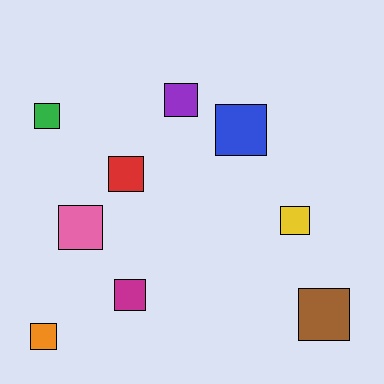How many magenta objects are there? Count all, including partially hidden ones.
There is 1 magenta object.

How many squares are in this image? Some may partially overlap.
There are 9 squares.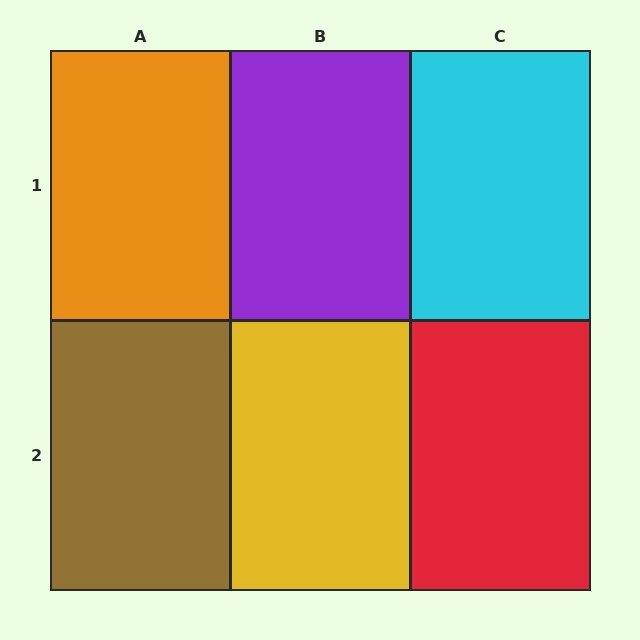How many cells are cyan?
1 cell is cyan.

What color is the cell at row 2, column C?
Red.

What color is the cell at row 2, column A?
Brown.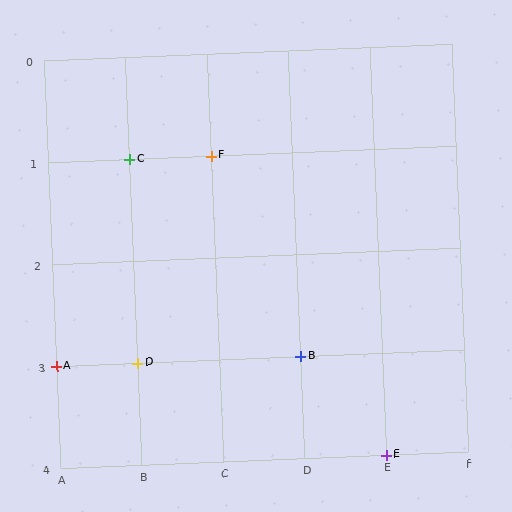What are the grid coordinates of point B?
Point B is at grid coordinates (D, 3).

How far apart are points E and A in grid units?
Points E and A are 4 columns and 1 row apart (about 4.1 grid units diagonally).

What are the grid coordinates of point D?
Point D is at grid coordinates (B, 3).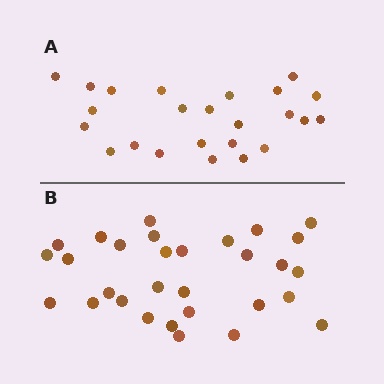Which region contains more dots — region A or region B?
Region B (the bottom region) has more dots.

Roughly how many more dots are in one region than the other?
Region B has about 6 more dots than region A.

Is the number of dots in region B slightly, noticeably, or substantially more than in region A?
Region B has noticeably more, but not dramatically so. The ratio is roughly 1.2 to 1.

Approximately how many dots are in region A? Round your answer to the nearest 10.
About 20 dots. (The exact count is 24, which rounds to 20.)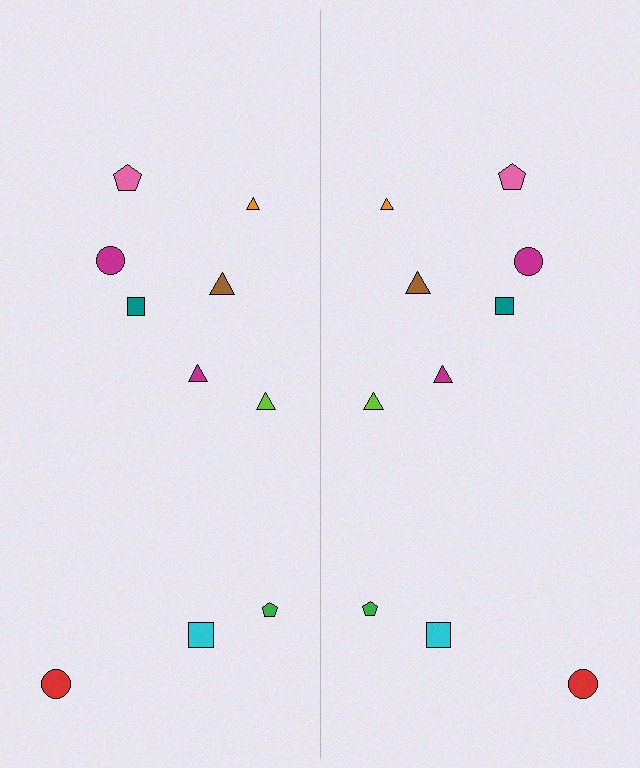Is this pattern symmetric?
Yes, this pattern has bilateral (reflection) symmetry.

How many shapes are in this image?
There are 20 shapes in this image.